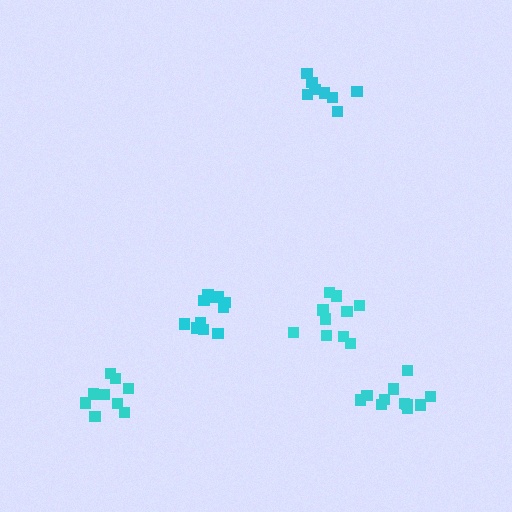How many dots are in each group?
Group 1: 11 dots, Group 2: 11 dots, Group 3: 8 dots, Group 4: 9 dots, Group 5: 11 dots (50 total).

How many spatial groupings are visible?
There are 5 spatial groupings.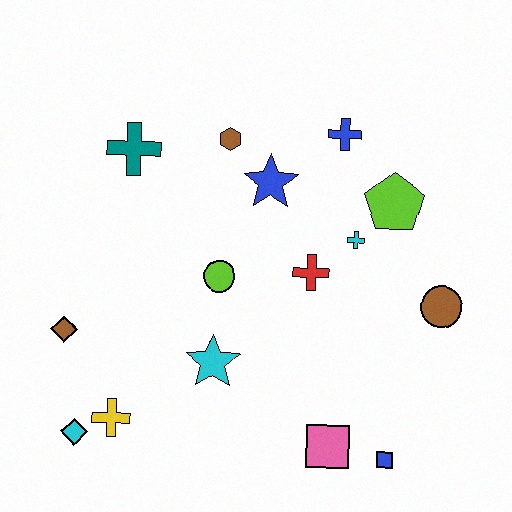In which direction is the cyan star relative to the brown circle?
The cyan star is to the left of the brown circle.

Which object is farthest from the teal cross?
The blue square is farthest from the teal cross.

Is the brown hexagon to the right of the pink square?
No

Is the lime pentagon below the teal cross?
Yes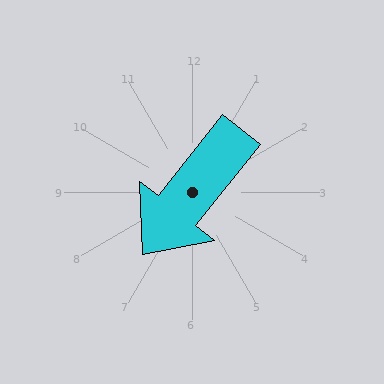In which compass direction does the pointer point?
Southwest.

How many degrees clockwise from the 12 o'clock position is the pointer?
Approximately 218 degrees.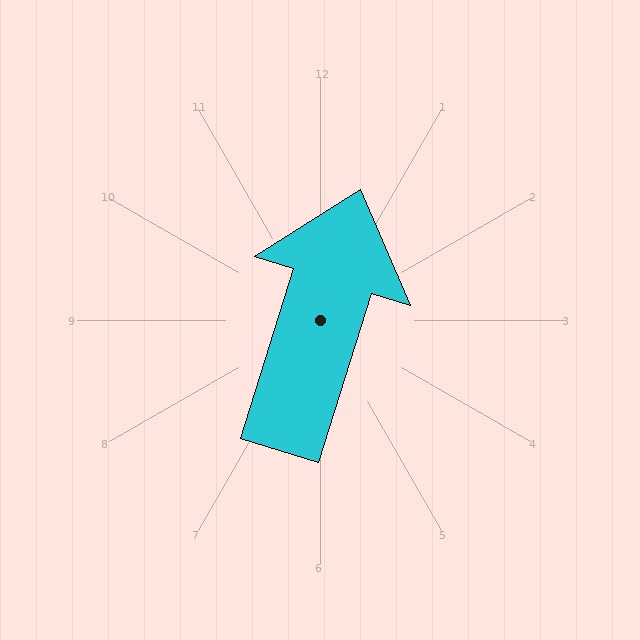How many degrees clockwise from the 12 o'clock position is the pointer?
Approximately 17 degrees.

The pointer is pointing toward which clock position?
Roughly 1 o'clock.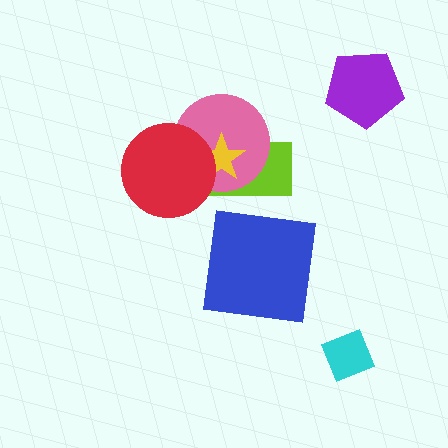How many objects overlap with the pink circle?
3 objects overlap with the pink circle.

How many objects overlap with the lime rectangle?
3 objects overlap with the lime rectangle.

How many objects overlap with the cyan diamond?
0 objects overlap with the cyan diamond.